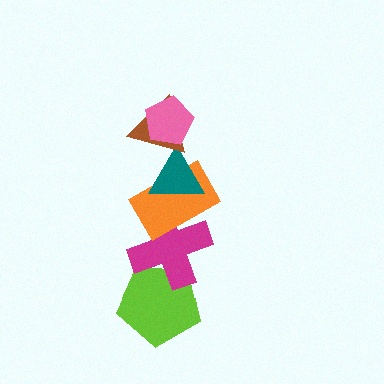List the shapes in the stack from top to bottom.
From top to bottom: the pink pentagon, the brown triangle, the teal triangle, the orange rectangle, the magenta cross, the lime pentagon.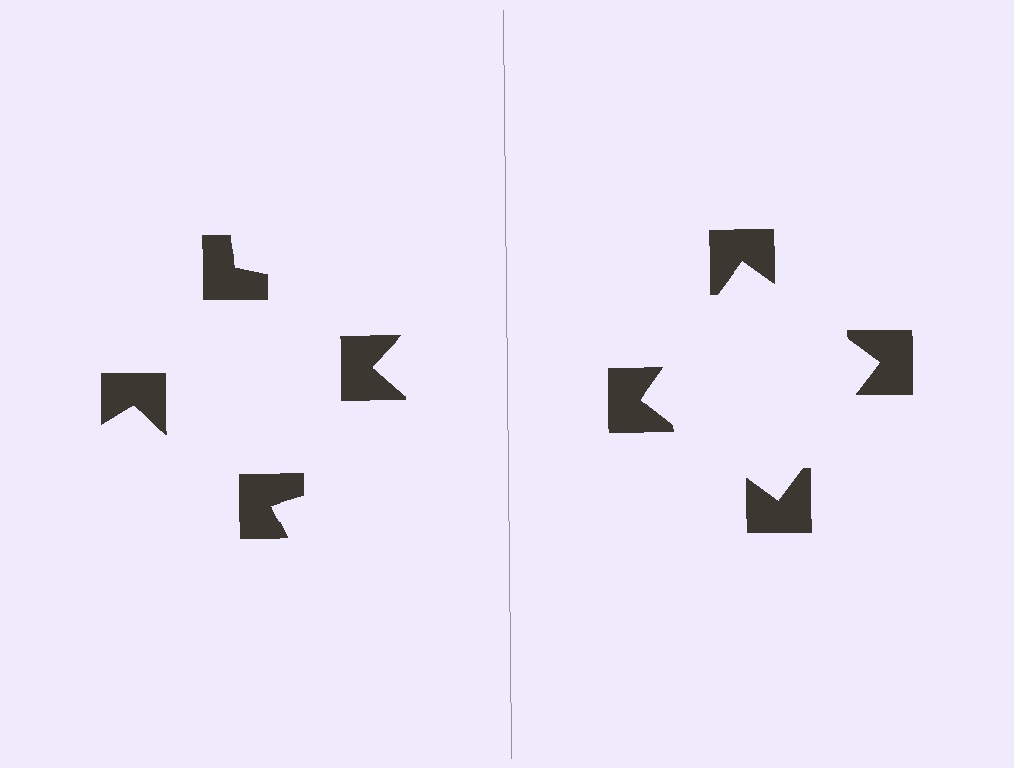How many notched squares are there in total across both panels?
8 — 4 on each side.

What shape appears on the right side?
An illusory square.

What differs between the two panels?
The notched squares are positioned identically on both sides; only the wedge orientations differ. On the right they align to a square; on the left they are misaligned.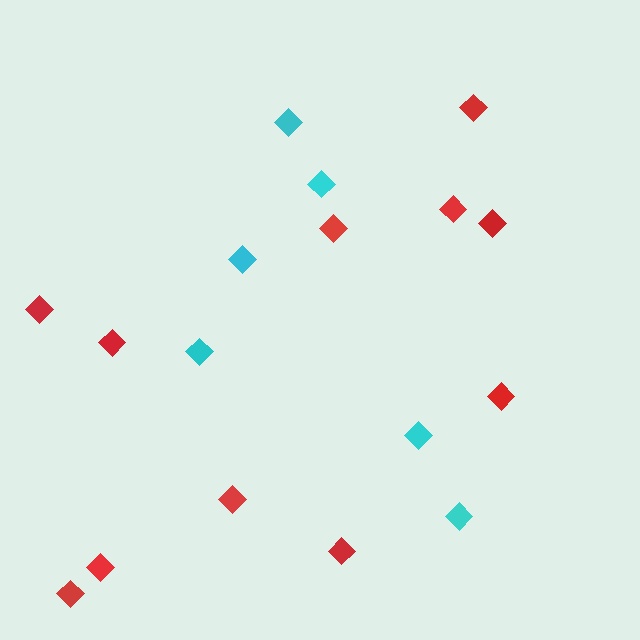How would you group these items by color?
There are 2 groups: one group of cyan diamonds (6) and one group of red diamonds (11).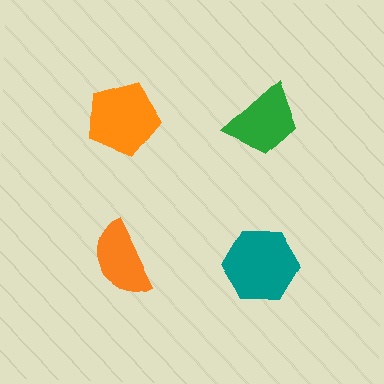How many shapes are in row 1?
2 shapes.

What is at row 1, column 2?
A green trapezoid.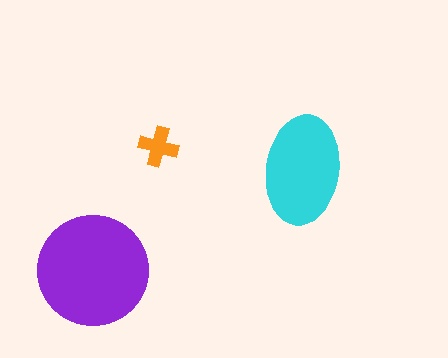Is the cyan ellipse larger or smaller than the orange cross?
Larger.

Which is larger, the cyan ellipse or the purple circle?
The purple circle.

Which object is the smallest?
The orange cross.